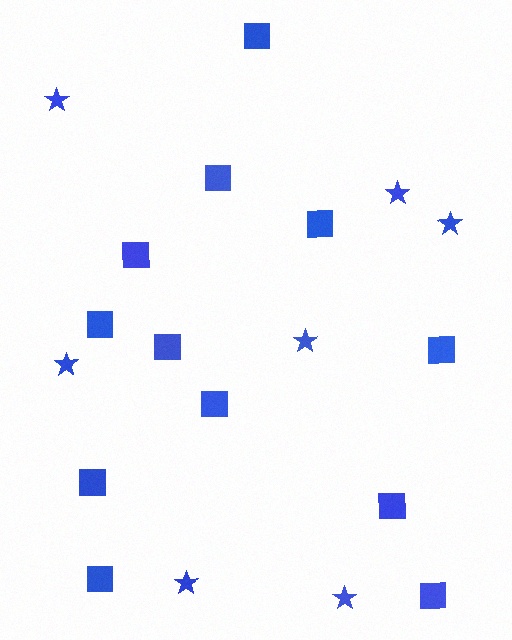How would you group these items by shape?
There are 2 groups: one group of squares (12) and one group of stars (7).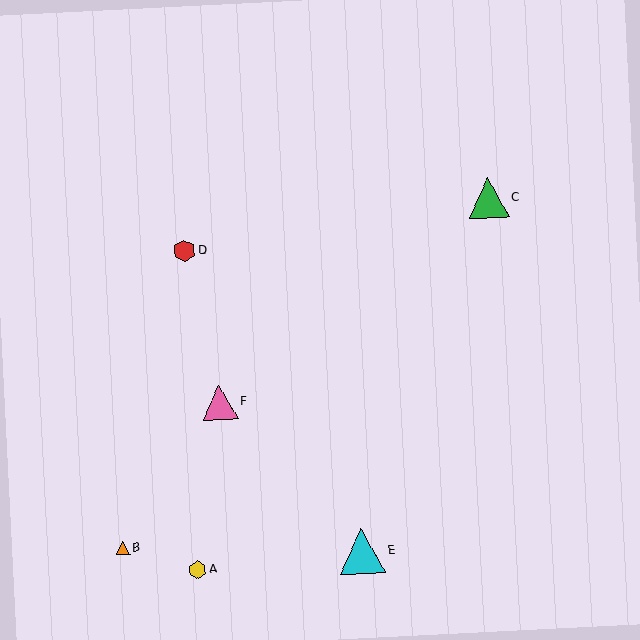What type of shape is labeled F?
Shape F is a pink triangle.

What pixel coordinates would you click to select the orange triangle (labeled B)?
Click at (123, 548) to select the orange triangle B.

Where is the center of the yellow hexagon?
The center of the yellow hexagon is at (198, 570).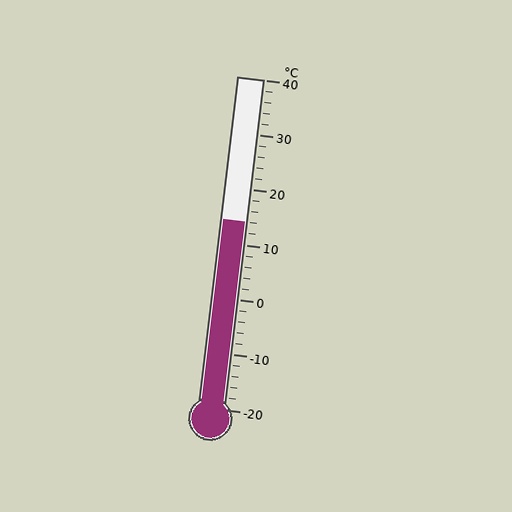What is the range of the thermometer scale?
The thermometer scale ranges from -20°C to 40°C.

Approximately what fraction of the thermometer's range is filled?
The thermometer is filled to approximately 55% of its range.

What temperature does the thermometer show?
The thermometer shows approximately 14°C.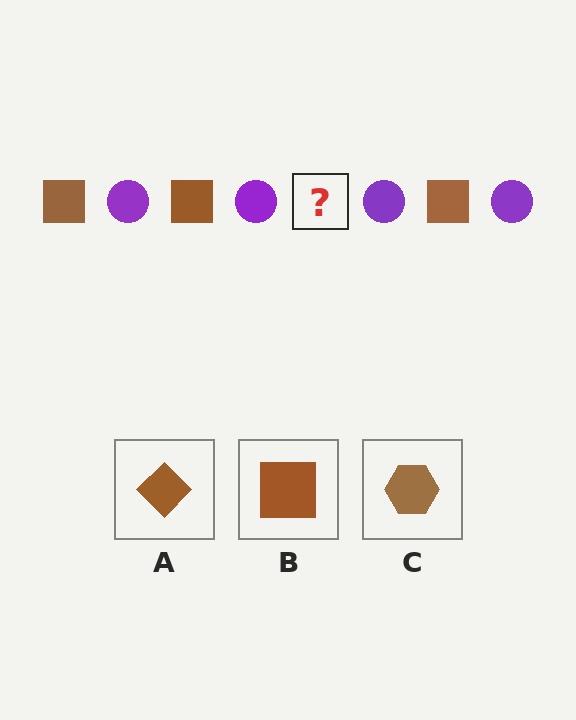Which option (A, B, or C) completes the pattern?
B.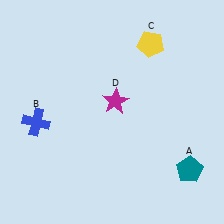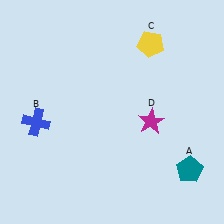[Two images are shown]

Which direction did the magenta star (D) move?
The magenta star (D) moved right.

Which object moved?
The magenta star (D) moved right.